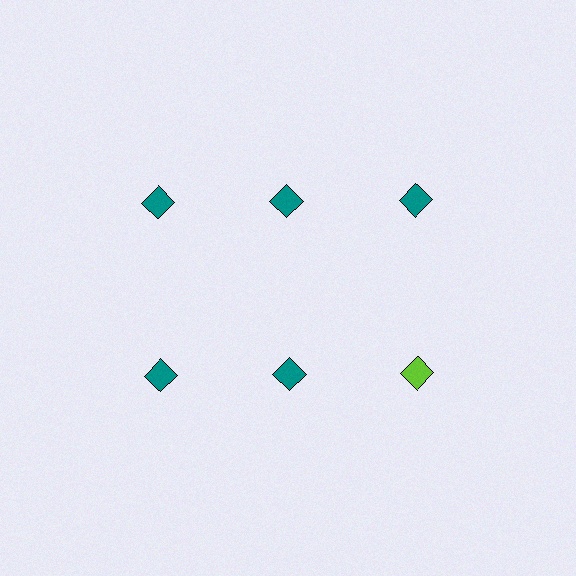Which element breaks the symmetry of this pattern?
The lime diamond in the second row, center column breaks the symmetry. All other shapes are teal diamonds.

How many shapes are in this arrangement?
There are 6 shapes arranged in a grid pattern.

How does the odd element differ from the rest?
It has a different color: lime instead of teal.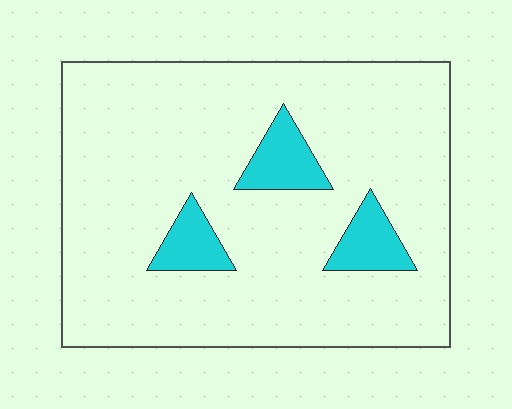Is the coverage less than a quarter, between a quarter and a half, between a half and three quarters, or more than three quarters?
Less than a quarter.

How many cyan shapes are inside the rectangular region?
3.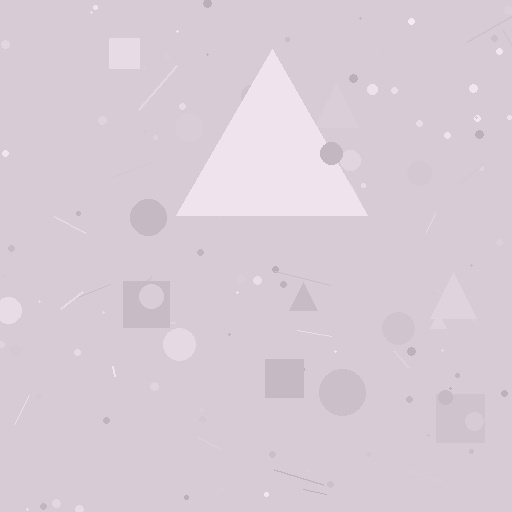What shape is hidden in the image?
A triangle is hidden in the image.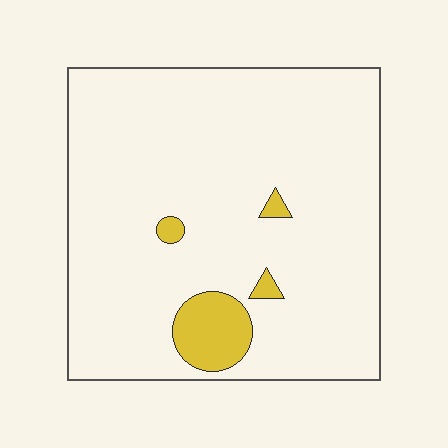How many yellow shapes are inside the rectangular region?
4.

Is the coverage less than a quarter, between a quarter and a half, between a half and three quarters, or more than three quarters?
Less than a quarter.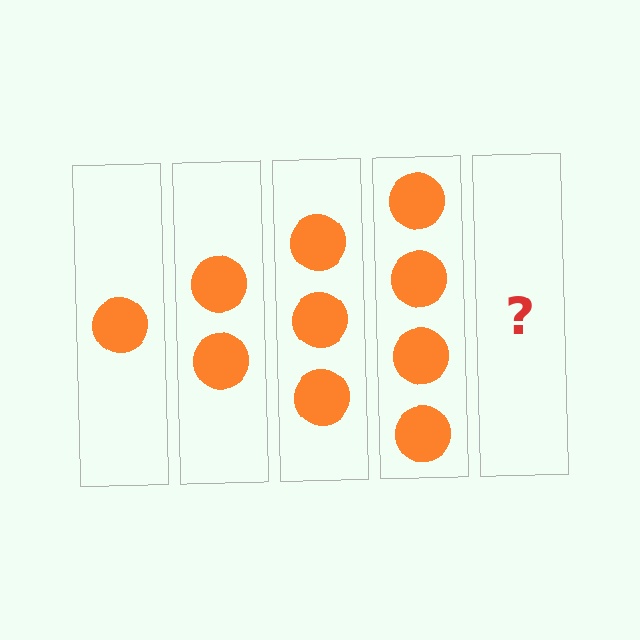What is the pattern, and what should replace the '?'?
The pattern is that each step adds one more circle. The '?' should be 5 circles.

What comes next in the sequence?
The next element should be 5 circles.